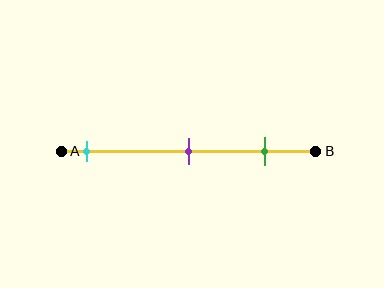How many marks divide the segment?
There are 3 marks dividing the segment.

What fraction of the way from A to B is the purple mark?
The purple mark is approximately 50% (0.5) of the way from A to B.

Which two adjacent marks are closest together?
The purple and green marks are the closest adjacent pair.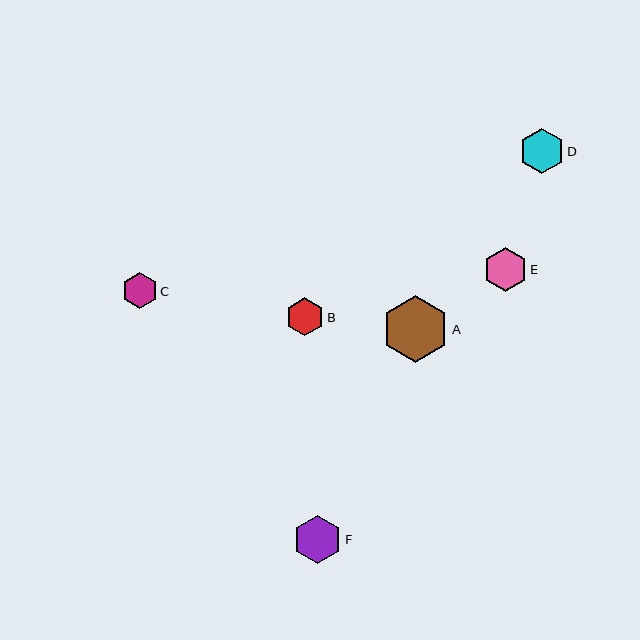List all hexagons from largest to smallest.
From largest to smallest: A, F, D, E, B, C.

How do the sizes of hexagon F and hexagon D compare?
Hexagon F and hexagon D are approximately the same size.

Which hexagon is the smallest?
Hexagon C is the smallest with a size of approximately 36 pixels.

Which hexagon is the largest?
Hexagon A is the largest with a size of approximately 67 pixels.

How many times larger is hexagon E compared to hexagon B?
Hexagon E is approximately 1.2 times the size of hexagon B.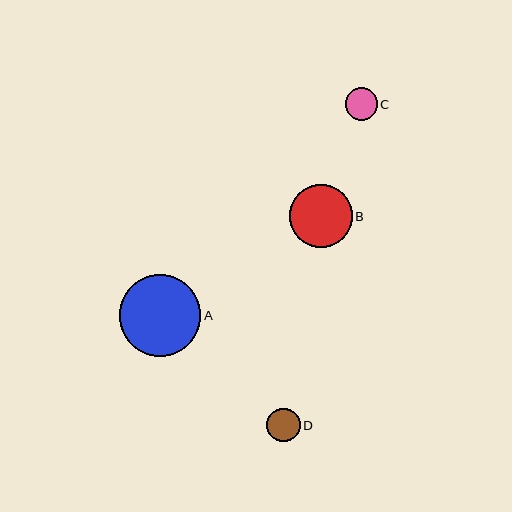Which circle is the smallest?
Circle C is the smallest with a size of approximately 32 pixels.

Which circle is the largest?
Circle A is the largest with a size of approximately 82 pixels.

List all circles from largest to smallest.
From largest to smallest: A, B, D, C.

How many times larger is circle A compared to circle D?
Circle A is approximately 2.4 times the size of circle D.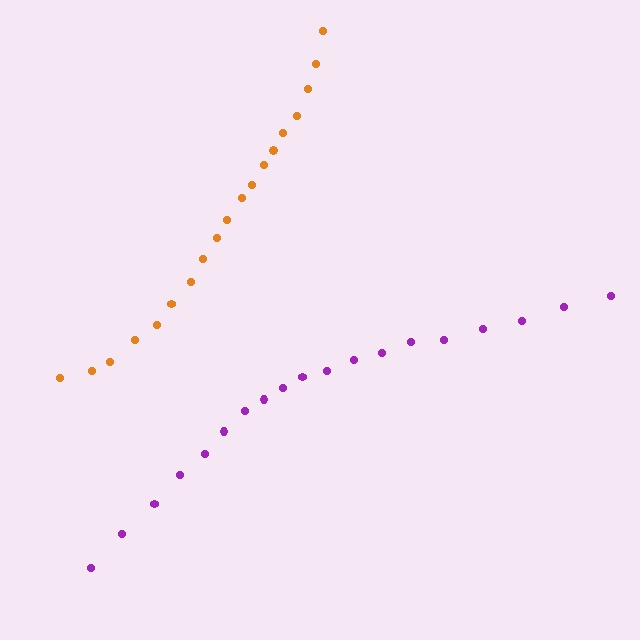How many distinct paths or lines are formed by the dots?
There are 2 distinct paths.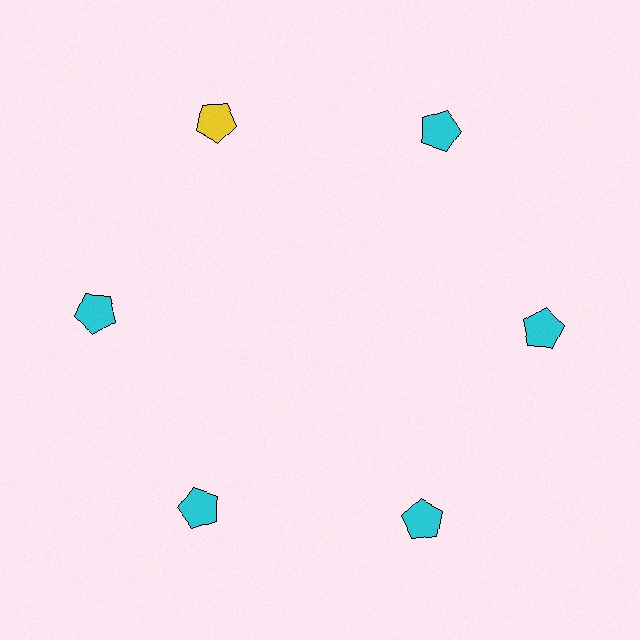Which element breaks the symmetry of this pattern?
The yellow pentagon at roughly the 11 o'clock position breaks the symmetry. All other shapes are cyan pentagons.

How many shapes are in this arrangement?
There are 6 shapes arranged in a ring pattern.